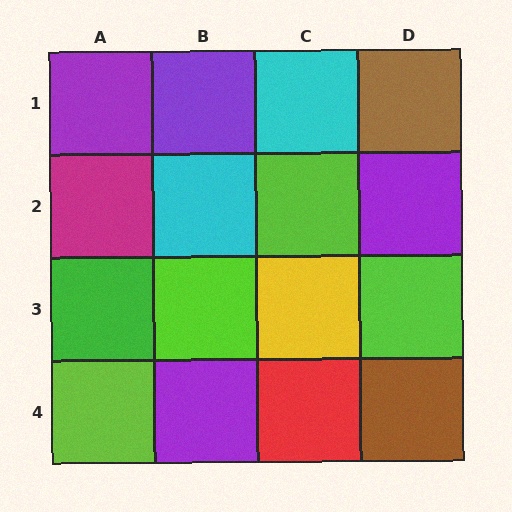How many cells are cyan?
2 cells are cyan.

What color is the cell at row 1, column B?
Purple.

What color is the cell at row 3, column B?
Lime.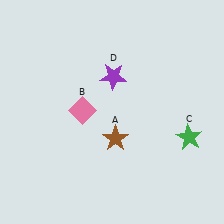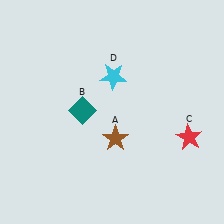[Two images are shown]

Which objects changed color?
B changed from pink to teal. C changed from green to red. D changed from purple to cyan.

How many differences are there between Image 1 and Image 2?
There are 3 differences between the two images.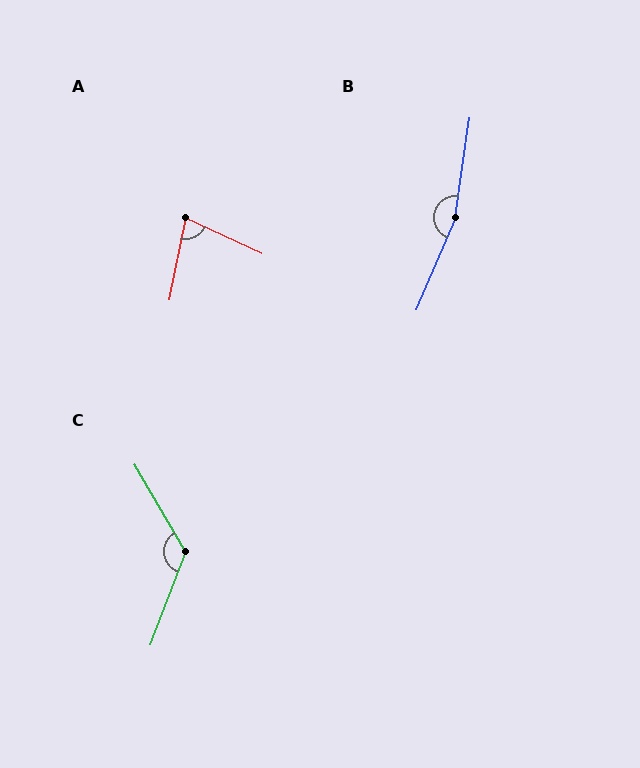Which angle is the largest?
B, at approximately 165 degrees.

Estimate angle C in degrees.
Approximately 129 degrees.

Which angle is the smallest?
A, at approximately 77 degrees.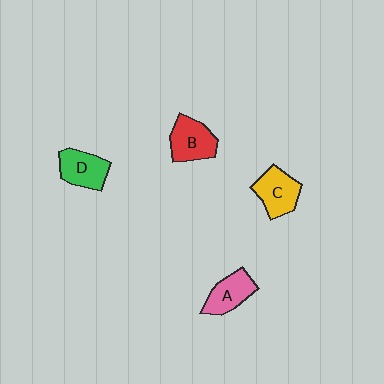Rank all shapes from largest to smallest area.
From largest to smallest: B (red), C (yellow), D (green), A (pink).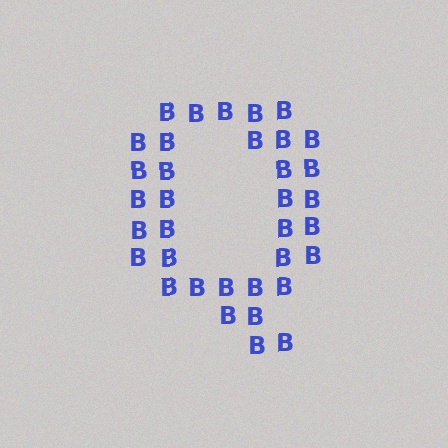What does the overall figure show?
The overall figure shows the letter Q.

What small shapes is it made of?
It is made of small letter B's.